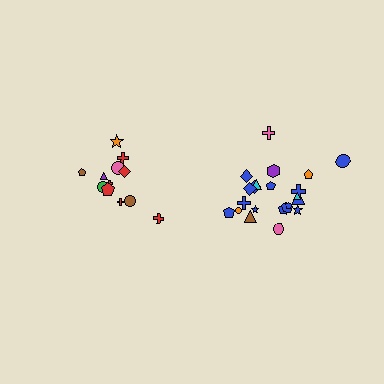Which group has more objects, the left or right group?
The right group.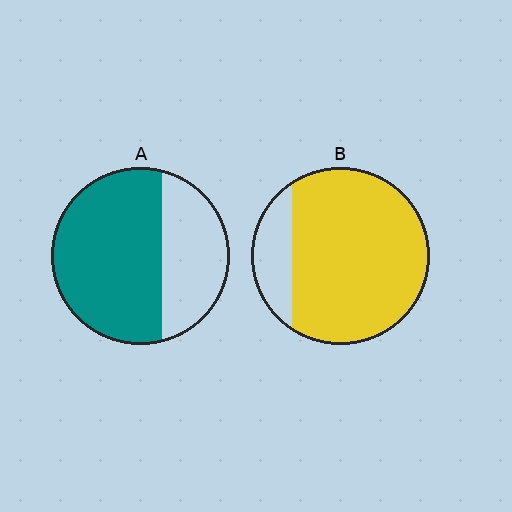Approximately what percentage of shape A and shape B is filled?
A is approximately 65% and B is approximately 85%.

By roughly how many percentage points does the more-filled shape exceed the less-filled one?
By roughly 20 percentage points (B over A).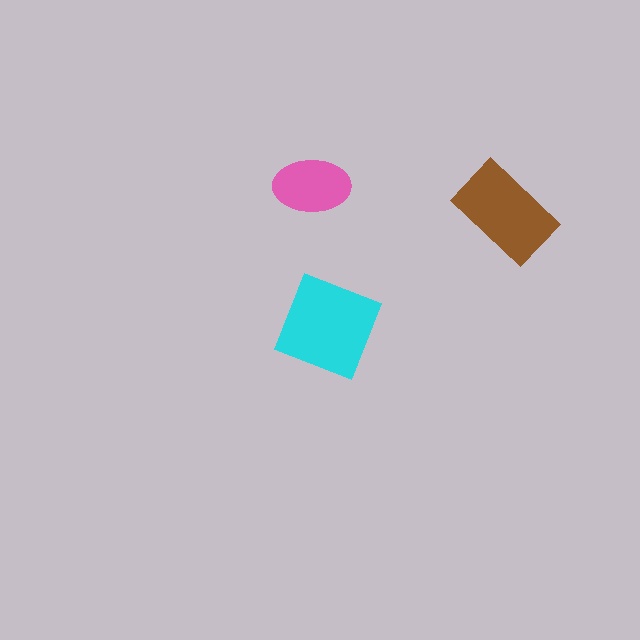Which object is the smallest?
The pink ellipse.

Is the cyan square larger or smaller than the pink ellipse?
Larger.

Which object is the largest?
The cyan square.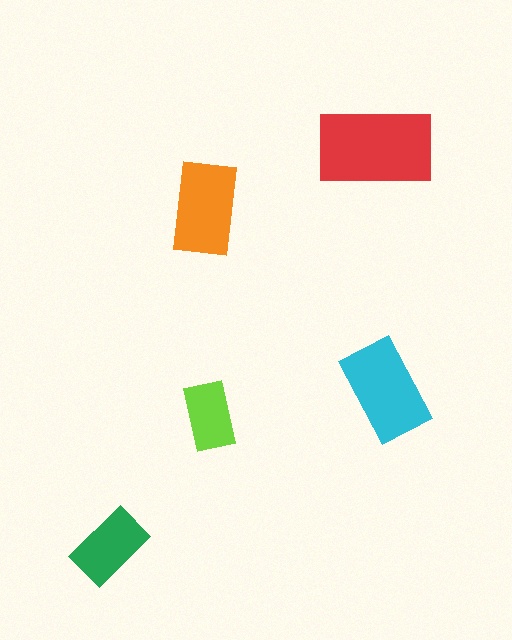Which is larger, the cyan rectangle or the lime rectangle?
The cyan one.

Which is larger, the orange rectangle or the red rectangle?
The red one.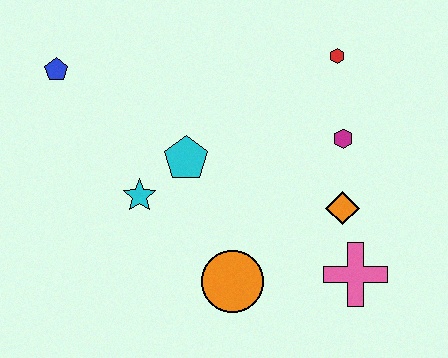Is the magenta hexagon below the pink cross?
No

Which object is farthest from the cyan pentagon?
The pink cross is farthest from the cyan pentagon.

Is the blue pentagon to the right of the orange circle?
No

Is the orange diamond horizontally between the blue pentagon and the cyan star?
No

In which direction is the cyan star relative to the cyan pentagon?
The cyan star is to the left of the cyan pentagon.